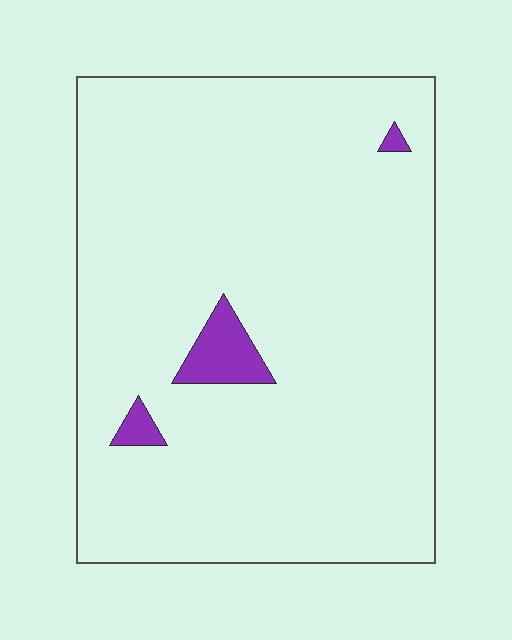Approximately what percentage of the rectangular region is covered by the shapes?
Approximately 5%.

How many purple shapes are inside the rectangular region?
3.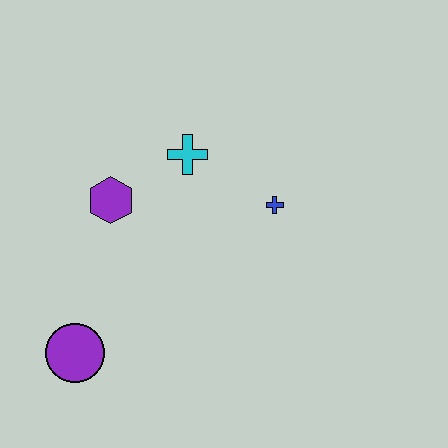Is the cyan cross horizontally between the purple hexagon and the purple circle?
No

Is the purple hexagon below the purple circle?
No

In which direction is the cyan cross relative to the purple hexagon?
The cyan cross is to the right of the purple hexagon.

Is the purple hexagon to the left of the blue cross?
Yes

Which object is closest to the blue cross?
The cyan cross is closest to the blue cross.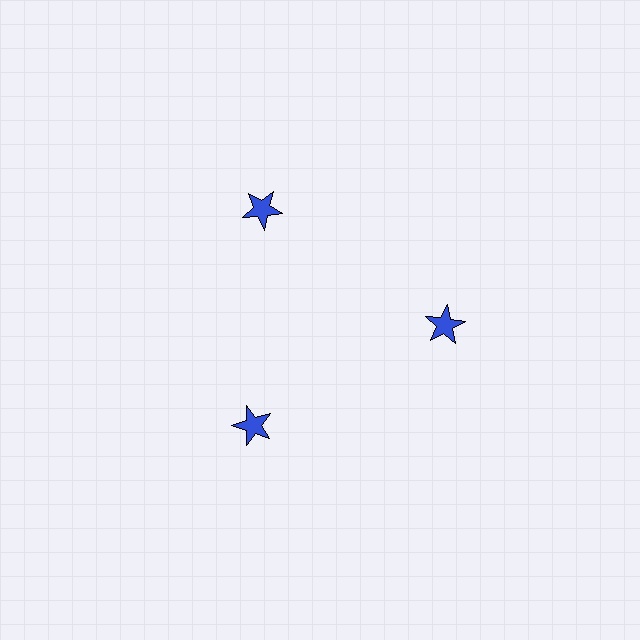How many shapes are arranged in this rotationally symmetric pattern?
There are 3 shapes, arranged in 3 groups of 1.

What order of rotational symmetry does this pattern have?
This pattern has 3-fold rotational symmetry.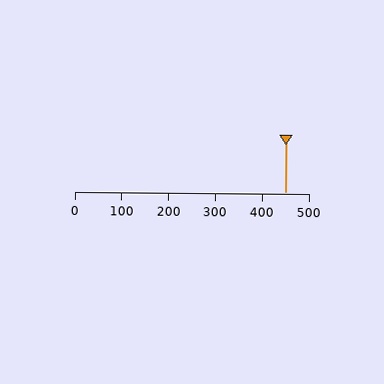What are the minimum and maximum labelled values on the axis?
The axis runs from 0 to 500.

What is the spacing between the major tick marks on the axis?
The major ticks are spaced 100 apart.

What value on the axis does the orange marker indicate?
The marker indicates approximately 450.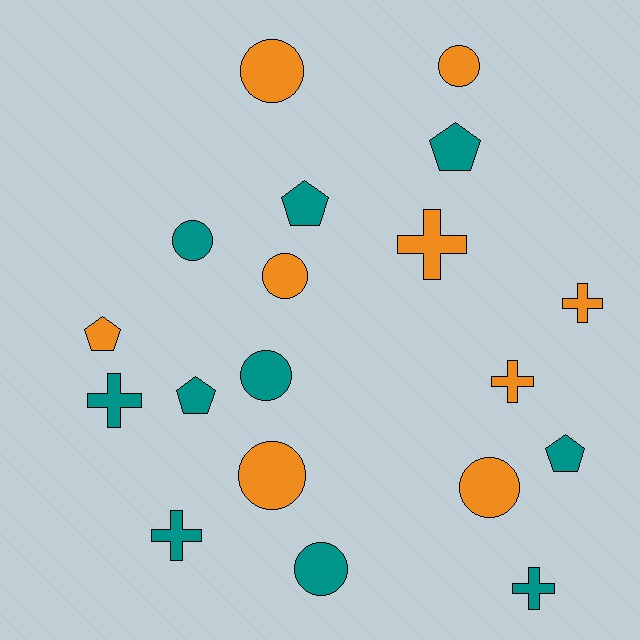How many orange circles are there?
There are 5 orange circles.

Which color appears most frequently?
Teal, with 10 objects.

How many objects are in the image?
There are 19 objects.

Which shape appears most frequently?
Circle, with 8 objects.